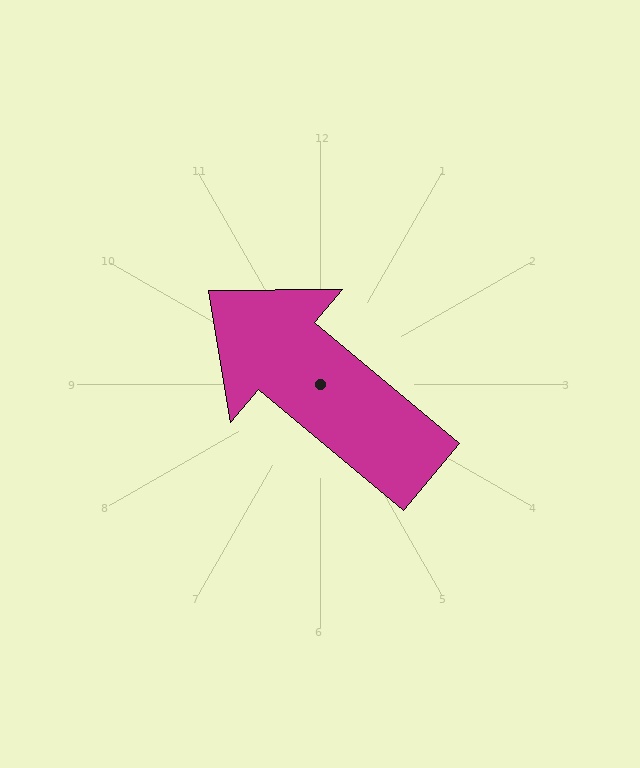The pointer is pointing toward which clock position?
Roughly 10 o'clock.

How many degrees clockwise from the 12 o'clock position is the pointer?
Approximately 310 degrees.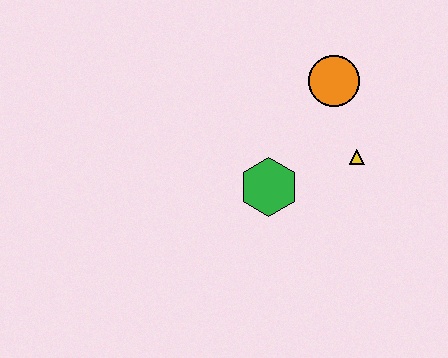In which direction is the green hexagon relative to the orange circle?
The green hexagon is below the orange circle.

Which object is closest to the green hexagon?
The yellow triangle is closest to the green hexagon.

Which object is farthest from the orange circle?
The green hexagon is farthest from the orange circle.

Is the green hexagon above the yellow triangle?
No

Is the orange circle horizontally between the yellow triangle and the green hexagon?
Yes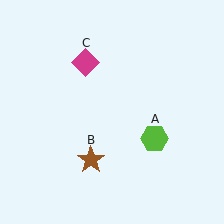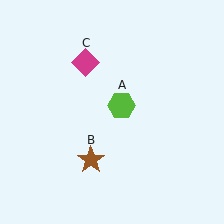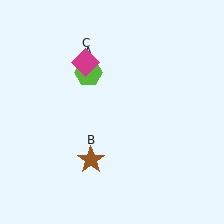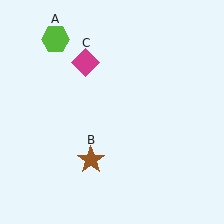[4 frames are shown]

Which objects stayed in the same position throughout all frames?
Brown star (object B) and magenta diamond (object C) remained stationary.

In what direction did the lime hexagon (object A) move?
The lime hexagon (object A) moved up and to the left.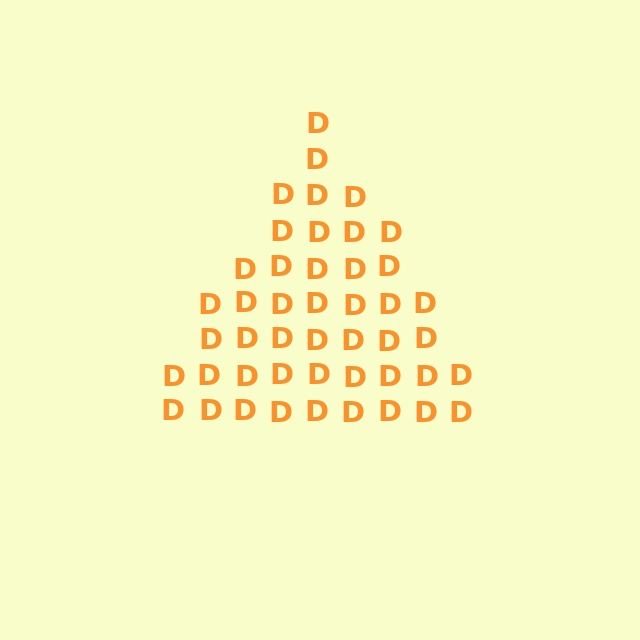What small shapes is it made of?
It is made of small letter D's.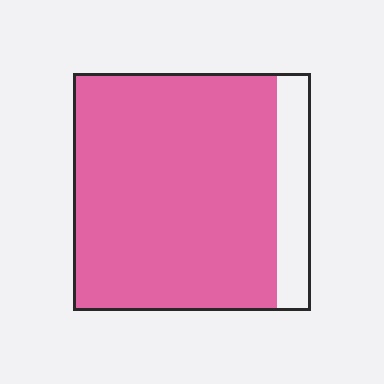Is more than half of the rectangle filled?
Yes.